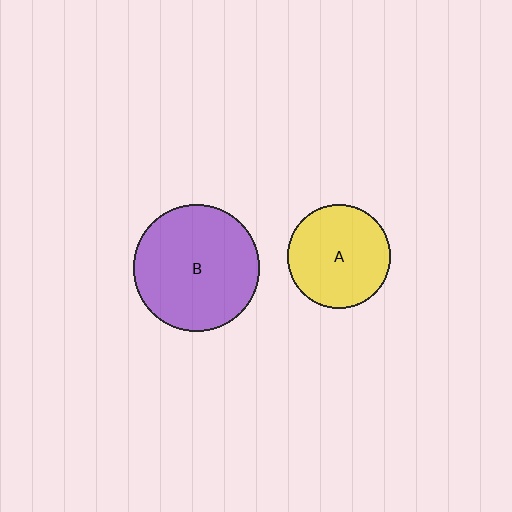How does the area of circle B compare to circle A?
Approximately 1.5 times.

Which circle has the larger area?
Circle B (purple).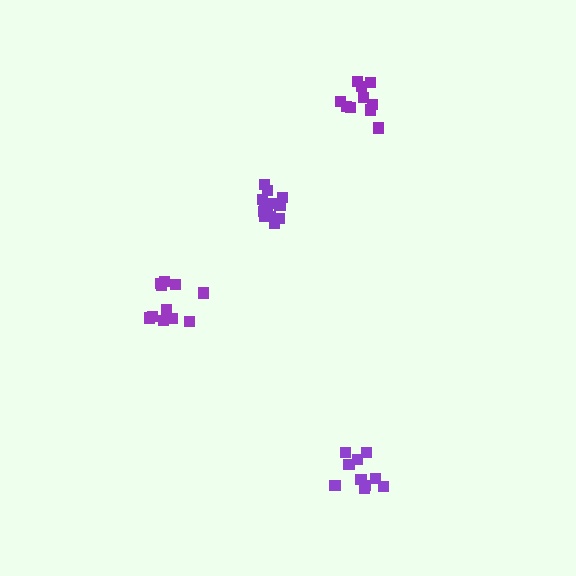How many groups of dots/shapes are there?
There are 4 groups.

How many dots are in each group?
Group 1: 11 dots, Group 2: 13 dots, Group 3: 10 dots, Group 4: 10 dots (44 total).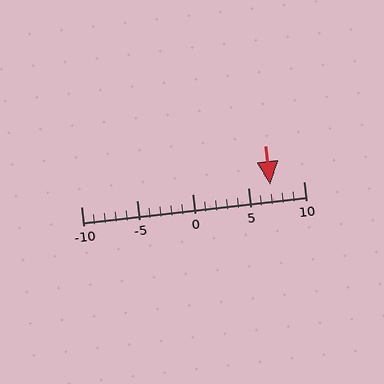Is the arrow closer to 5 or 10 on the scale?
The arrow is closer to 5.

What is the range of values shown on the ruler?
The ruler shows values from -10 to 10.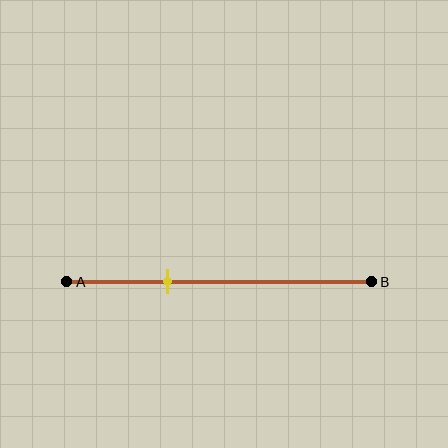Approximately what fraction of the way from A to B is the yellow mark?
The yellow mark is approximately 35% of the way from A to B.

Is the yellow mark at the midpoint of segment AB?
No, the mark is at about 35% from A, not at the 50% midpoint.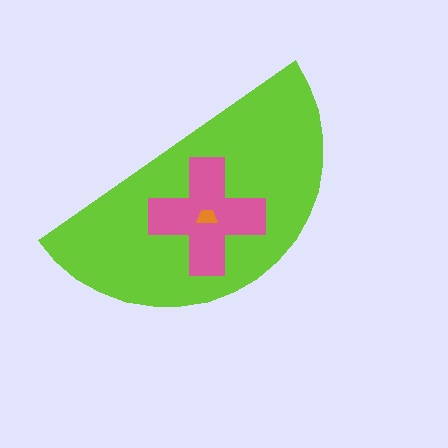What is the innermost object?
The orange trapezoid.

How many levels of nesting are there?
3.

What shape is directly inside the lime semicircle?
The pink cross.